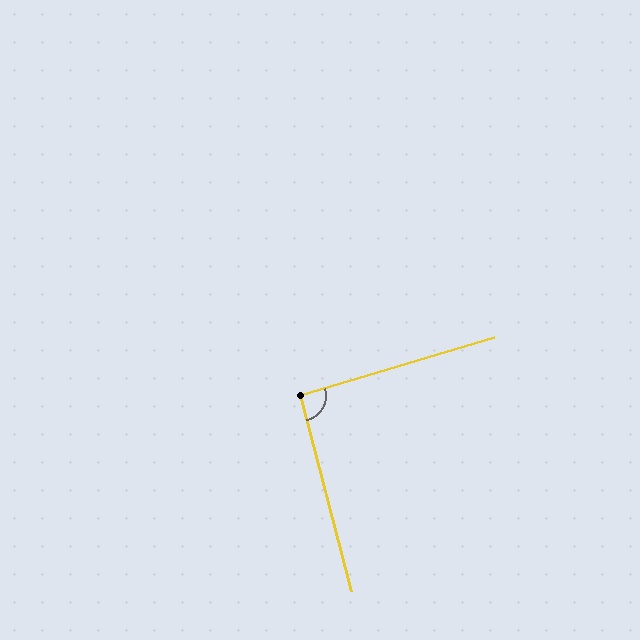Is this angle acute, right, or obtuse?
It is approximately a right angle.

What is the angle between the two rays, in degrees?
Approximately 92 degrees.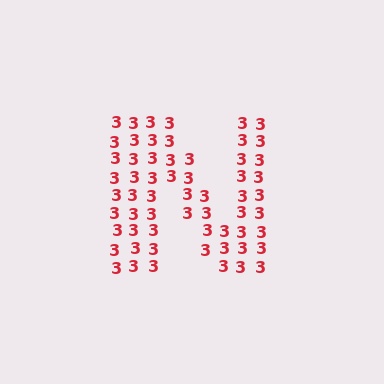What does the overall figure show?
The overall figure shows the letter N.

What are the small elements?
The small elements are digit 3's.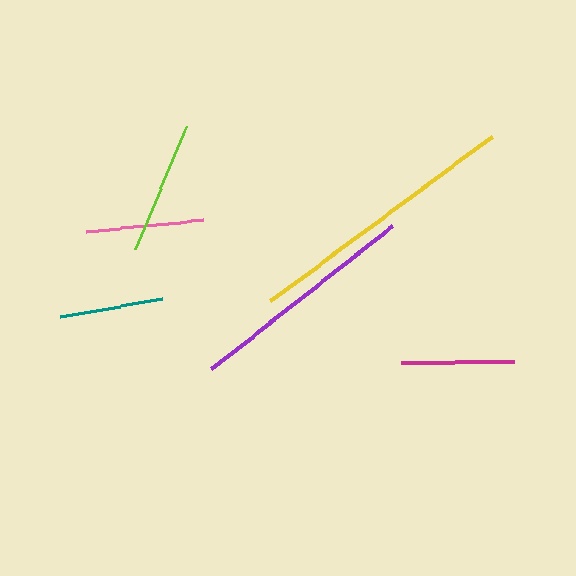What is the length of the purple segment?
The purple segment is approximately 230 pixels long.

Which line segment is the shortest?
The teal line is the shortest at approximately 103 pixels.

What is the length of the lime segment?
The lime segment is approximately 133 pixels long.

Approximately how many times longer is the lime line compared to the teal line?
The lime line is approximately 1.3 times the length of the teal line.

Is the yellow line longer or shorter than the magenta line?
The yellow line is longer than the magenta line.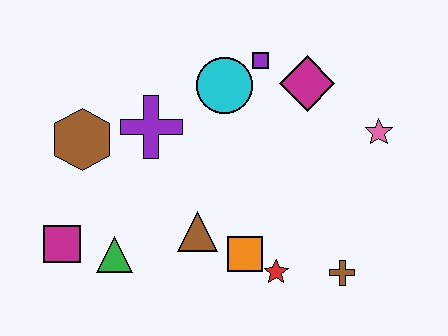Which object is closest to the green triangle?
The magenta square is closest to the green triangle.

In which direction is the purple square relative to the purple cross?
The purple square is to the right of the purple cross.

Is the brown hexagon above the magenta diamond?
No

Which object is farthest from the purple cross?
The brown cross is farthest from the purple cross.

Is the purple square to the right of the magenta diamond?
No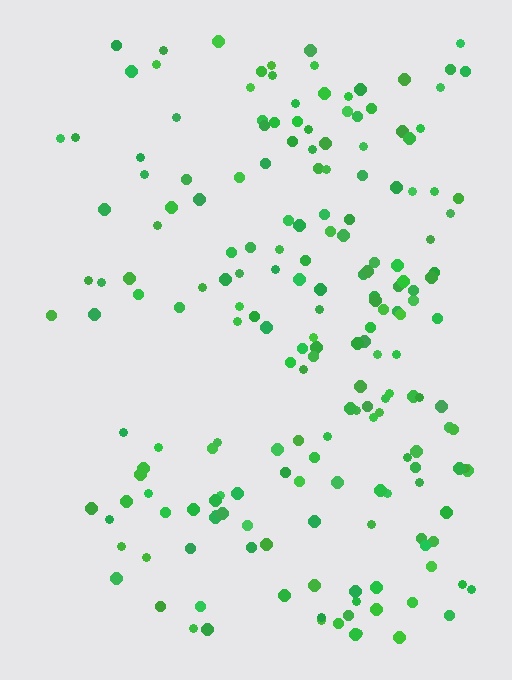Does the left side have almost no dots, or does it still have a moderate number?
Still a moderate number, just noticeably fewer than the right.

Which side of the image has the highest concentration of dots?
The right.